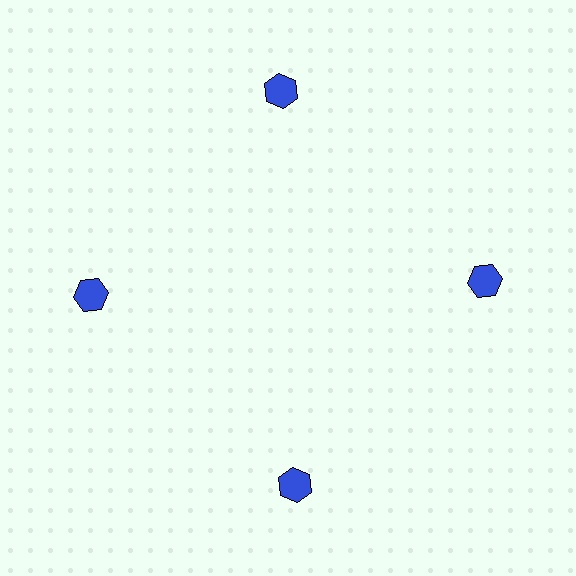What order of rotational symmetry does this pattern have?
This pattern has 4-fold rotational symmetry.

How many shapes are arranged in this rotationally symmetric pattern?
There are 4 shapes, arranged in 4 groups of 1.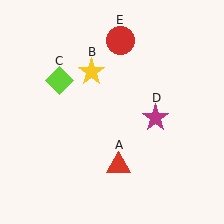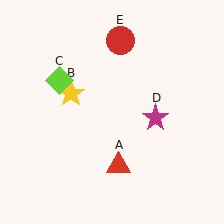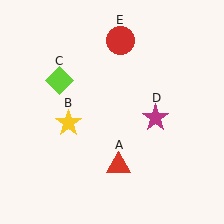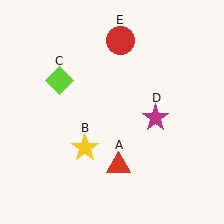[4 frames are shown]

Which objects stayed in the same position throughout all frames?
Red triangle (object A) and lime diamond (object C) and magenta star (object D) and red circle (object E) remained stationary.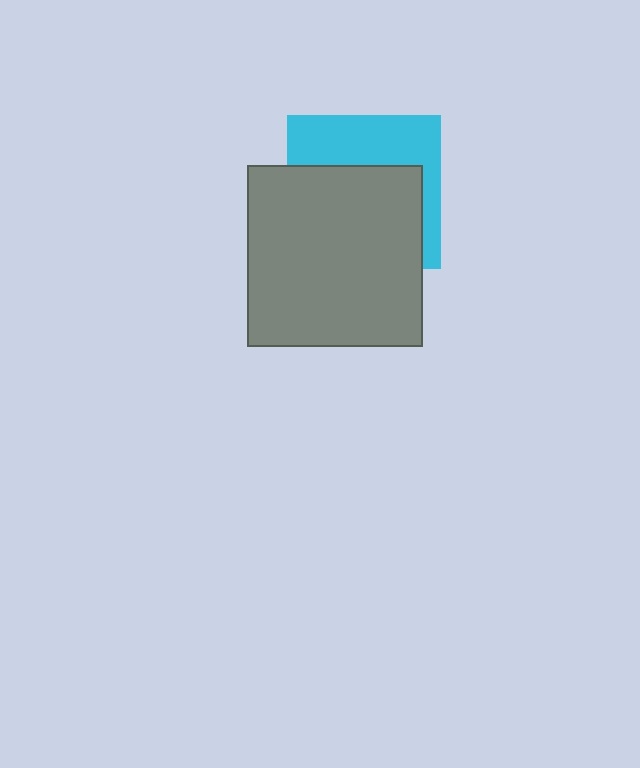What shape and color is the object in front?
The object in front is a gray rectangle.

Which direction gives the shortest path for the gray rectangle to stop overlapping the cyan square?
Moving down gives the shortest separation.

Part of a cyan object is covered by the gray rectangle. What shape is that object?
It is a square.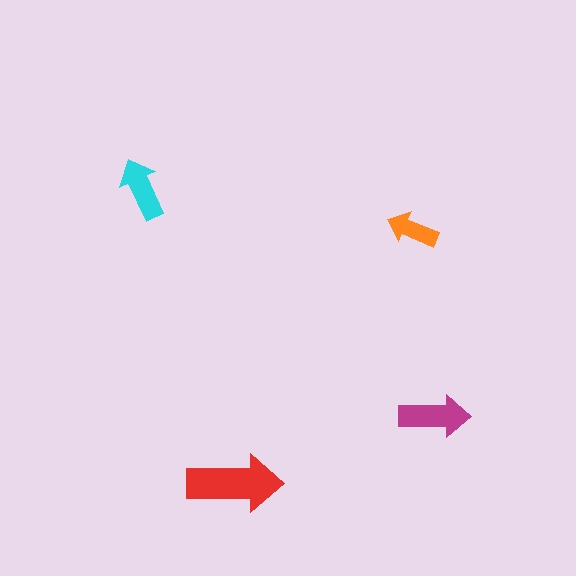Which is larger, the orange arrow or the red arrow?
The red one.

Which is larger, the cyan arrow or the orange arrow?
The cyan one.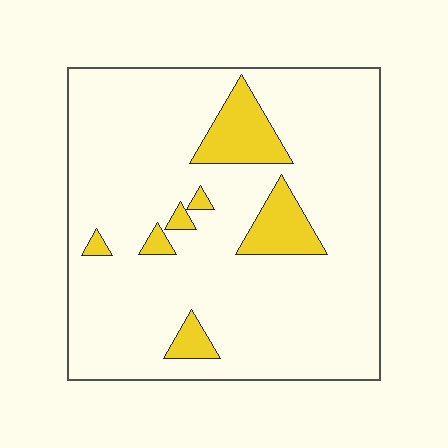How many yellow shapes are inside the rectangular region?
7.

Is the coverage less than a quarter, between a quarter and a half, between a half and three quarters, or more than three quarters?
Less than a quarter.